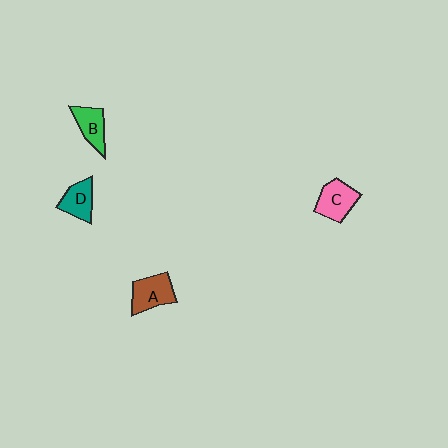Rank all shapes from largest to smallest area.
From largest to smallest: A (brown), C (pink), D (teal), B (green).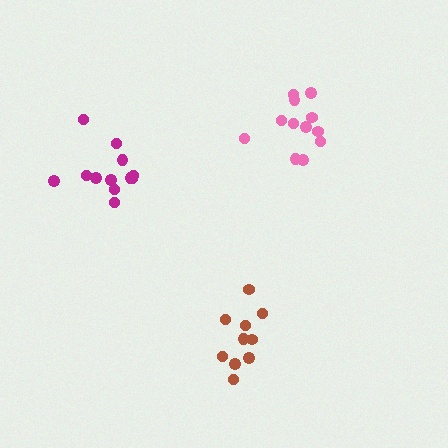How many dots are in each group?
Group 1: 12 dots, Group 2: 10 dots, Group 3: 12 dots (34 total).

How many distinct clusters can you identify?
There are 3 distinct clusters.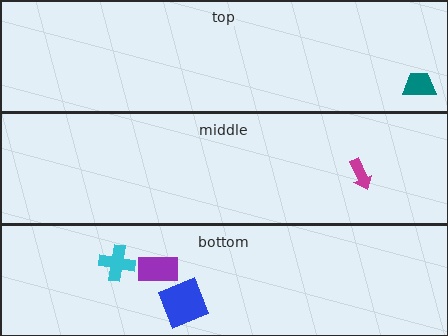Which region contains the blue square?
The bottom region.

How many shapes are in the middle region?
1.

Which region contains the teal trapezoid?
The top region.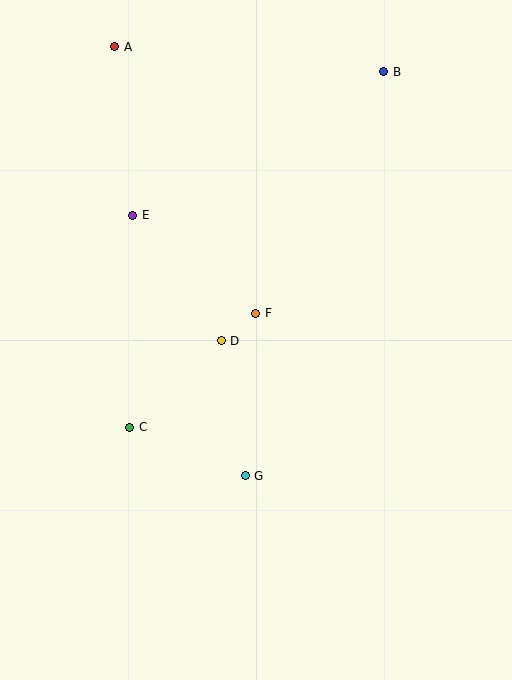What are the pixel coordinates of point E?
Point E is at (133, 215).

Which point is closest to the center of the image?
Point F at (256, 313) is closest to the center.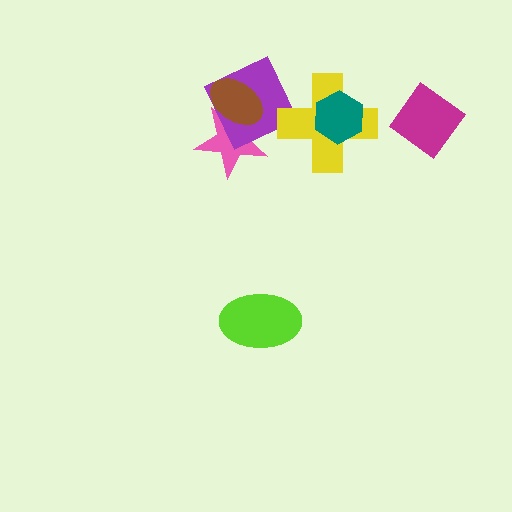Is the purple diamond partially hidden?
Yes, it is partially covered by another shape.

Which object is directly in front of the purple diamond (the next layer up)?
The brown ellipse is directly in front of the purple diamond.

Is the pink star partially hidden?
Yes, it is partially covered by another shape.